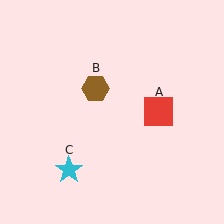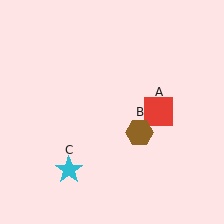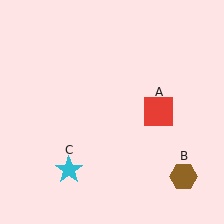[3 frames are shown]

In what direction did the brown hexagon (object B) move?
The brown hexagon (object B) moved down and to the right.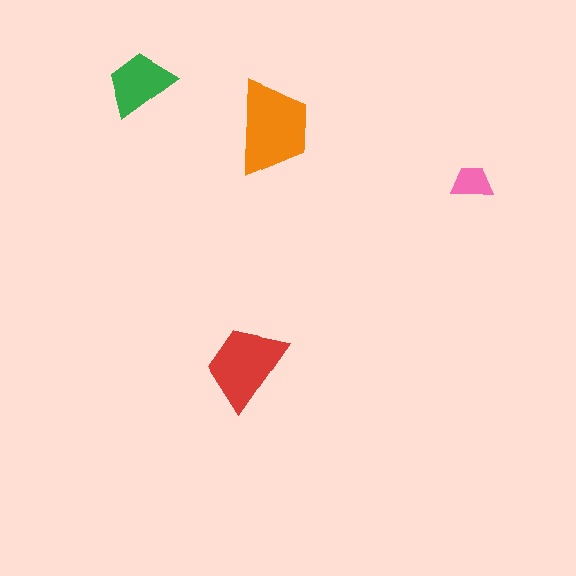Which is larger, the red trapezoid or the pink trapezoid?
The red one.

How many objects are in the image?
There are 4 objects in the image.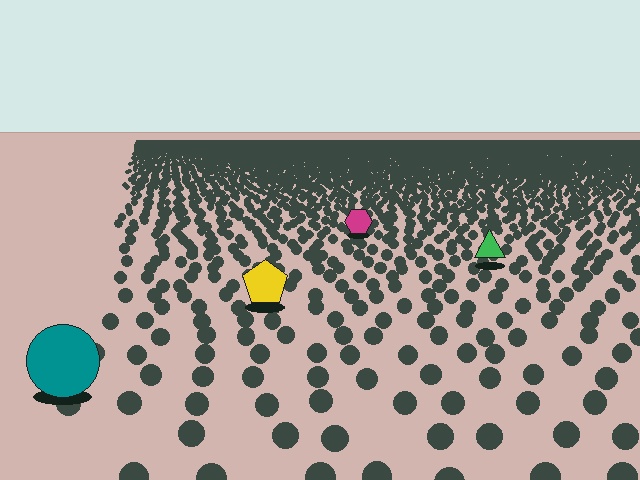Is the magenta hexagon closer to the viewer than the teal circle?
No. The teal circle is closer — you can tell from the texture gradient: the ground texture is coarser near it.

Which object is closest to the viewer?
The teal circle is closest. The texture marks near it are larger and more spread out.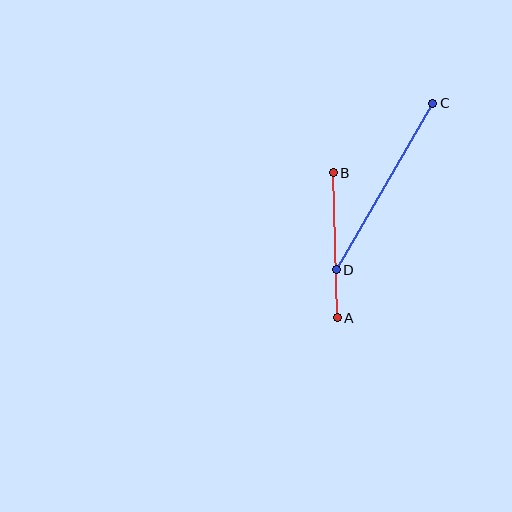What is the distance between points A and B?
The distance is approximately 145 pixels.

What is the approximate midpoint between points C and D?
The midpoint is at approximately (384, 187) pixels.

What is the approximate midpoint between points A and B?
The midpoint is at approximately (335, 245) pixels.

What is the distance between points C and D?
The distance is approximately 193 pixels.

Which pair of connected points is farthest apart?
Points C and D are farthest apart.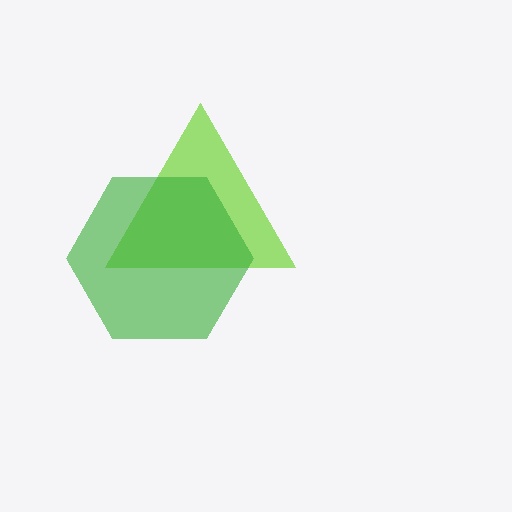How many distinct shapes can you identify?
There are 2 distinct shapes: a lime triangle, a green hexagon.